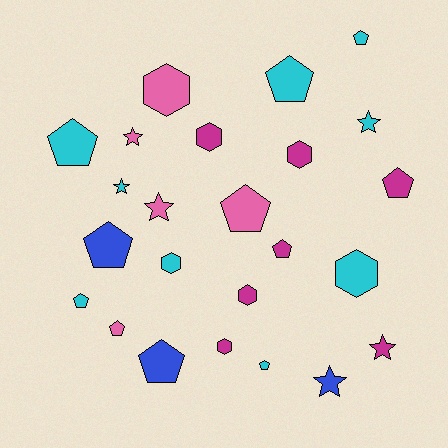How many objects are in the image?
There are 24 objects.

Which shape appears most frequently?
Pentagon, with 11 objects.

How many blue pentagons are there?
There are 2 blue pentagons.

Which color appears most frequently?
Cyan, with 9 objects.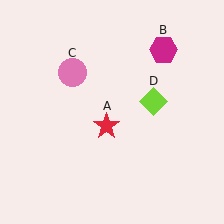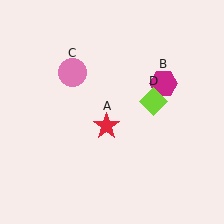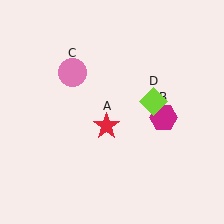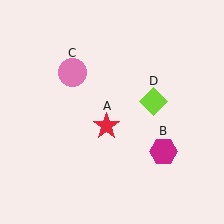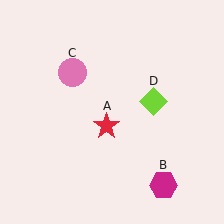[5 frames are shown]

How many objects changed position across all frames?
1 object changed position: magenta hexagon (object B).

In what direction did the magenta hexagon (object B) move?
The magenta hexagon (object B) moved down.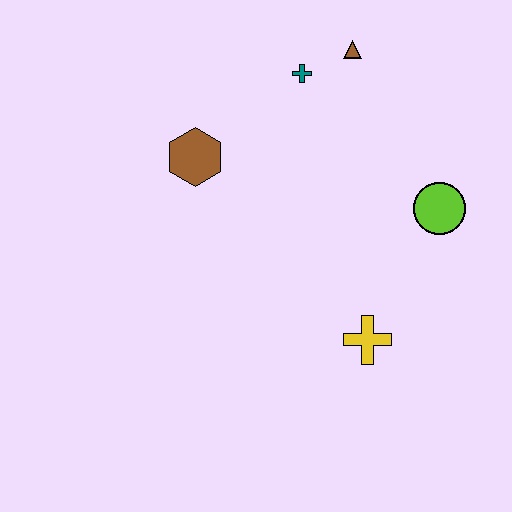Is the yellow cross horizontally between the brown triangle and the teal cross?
No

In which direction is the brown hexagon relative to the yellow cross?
The brown hexagon is above the yellow cross.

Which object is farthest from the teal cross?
The yellow cross is farthest from the teal cross.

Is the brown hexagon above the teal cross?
No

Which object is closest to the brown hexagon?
The teal cross is closest to the brown hexagon.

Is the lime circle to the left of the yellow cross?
No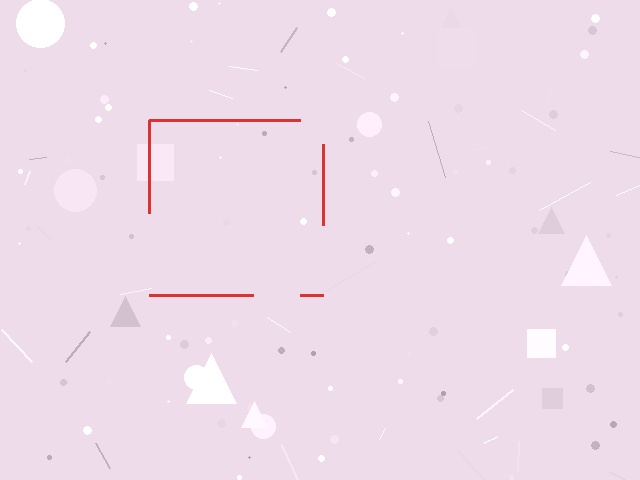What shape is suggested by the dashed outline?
The dashed outline suggests a square.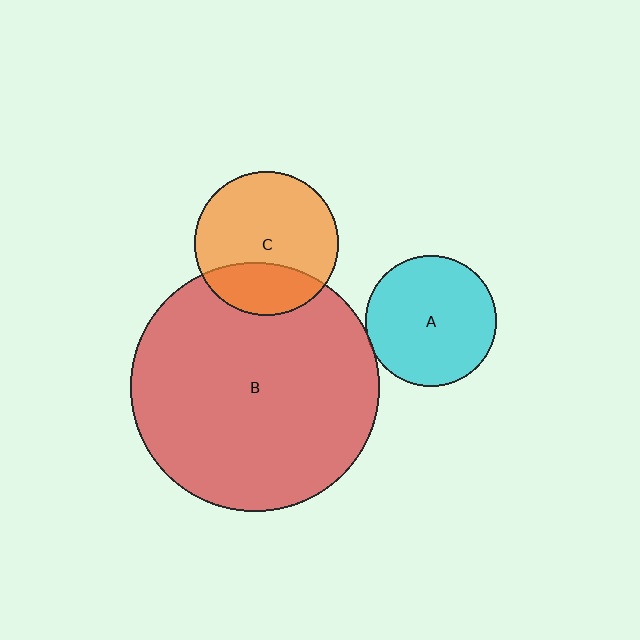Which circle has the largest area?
Circle B (red).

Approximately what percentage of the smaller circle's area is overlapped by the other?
Approximately 5%.